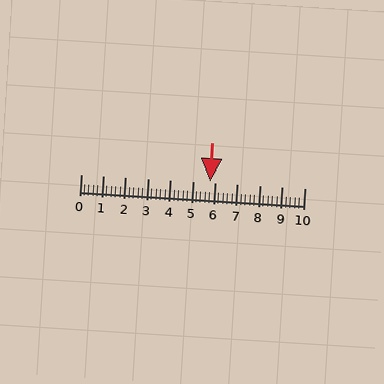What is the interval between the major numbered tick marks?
The major tick marks are spaced 1 units apart.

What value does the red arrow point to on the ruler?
The red arrow points to approximately 5.8.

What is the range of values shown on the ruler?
The ruler shows values from 0 to 10.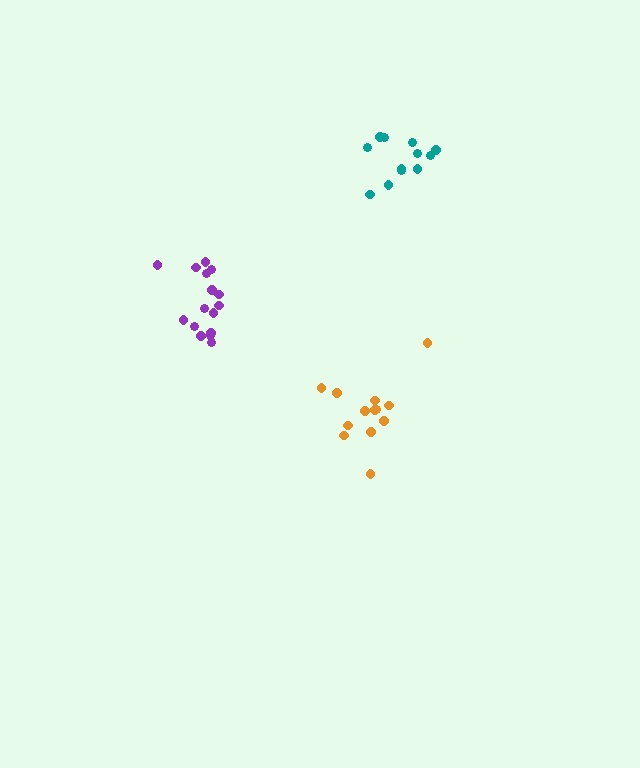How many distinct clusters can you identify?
There are 3 distinct clusters.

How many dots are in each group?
Group 1: 16 dots, Group 2: 13 dots, Group 3: 12 dots (41 total).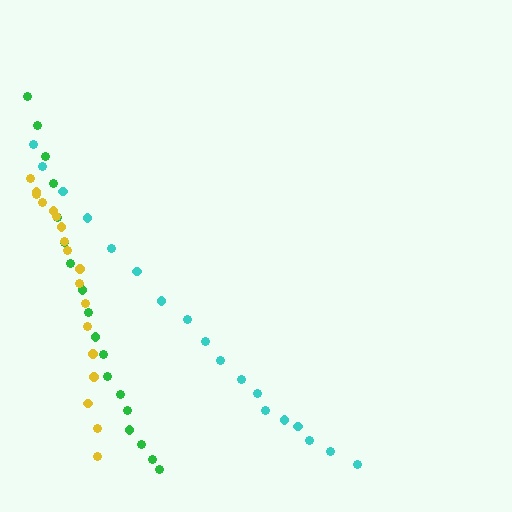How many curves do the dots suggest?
There are 3 distinct paths.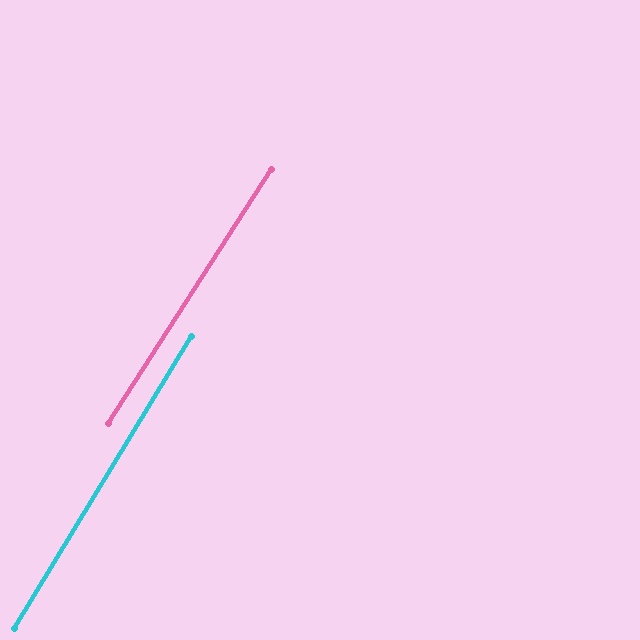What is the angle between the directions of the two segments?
Approximately 2 degrees.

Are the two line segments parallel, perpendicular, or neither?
Parallel — their directions differ by only 1.5°.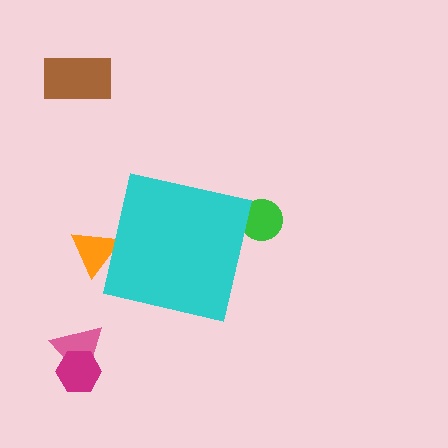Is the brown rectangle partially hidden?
No, the brown rectangle is fully visible.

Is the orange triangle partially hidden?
Yes, the orange triangle is partially hidden behind the cyan square.